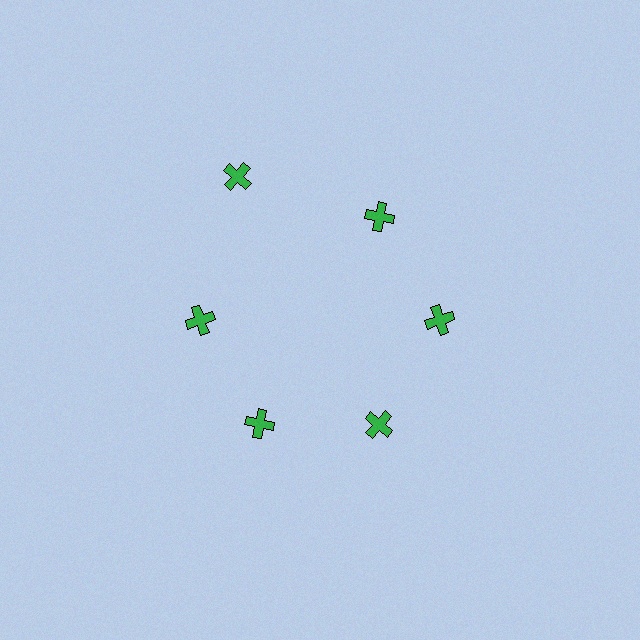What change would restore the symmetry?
The symmetry would be restored by moving it inward, back onto the ring so that all 6 crosses sit at equal angles and equal distance from the center.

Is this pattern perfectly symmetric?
No. The 6 green crosses are arranged in a ring, but one element near the 11 o'clock position is pushed outward from the center, breaking the 6-fold rotational symmetry.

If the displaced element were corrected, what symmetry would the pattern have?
It would have 6-fold rotational symmetry — the pattern would map onto itself every 60 degrees.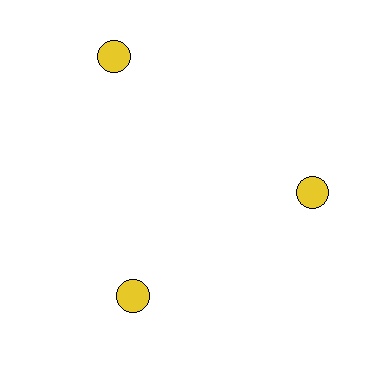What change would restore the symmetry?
The symmetry would be restored by moving it inward, back onto the ring so that all 3 circles sit at equal angles and equal distance from the center.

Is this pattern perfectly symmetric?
No. The 3 yellow circles are arranged in a ring, but one element near the 11 o'clock position is pushed outward from the center, breaking the 3-fold rotational symmetry.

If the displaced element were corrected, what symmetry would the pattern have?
It would have 3-fold rotational symmetry — the pattern would map onto itself every 120 degrees.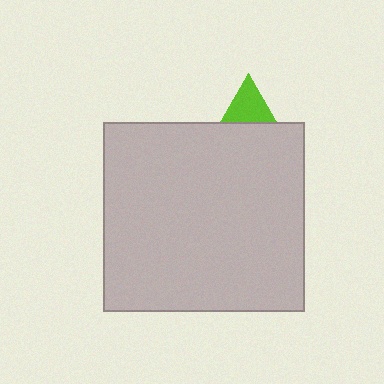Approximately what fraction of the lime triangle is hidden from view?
Roughly 70% of the lime triangle is hidden behind the light gray rectangle.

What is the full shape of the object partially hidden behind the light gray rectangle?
The partially hidden object is a lime triangle.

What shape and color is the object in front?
The object in front is a light gray rectangle.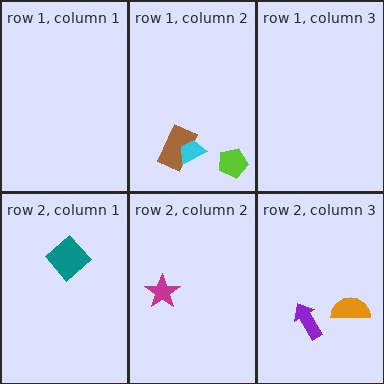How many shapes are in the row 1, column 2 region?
3.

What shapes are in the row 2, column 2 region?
The magenta star.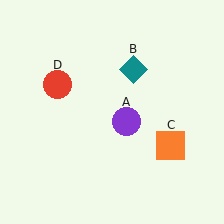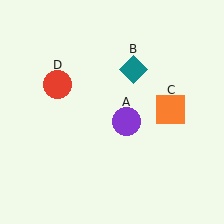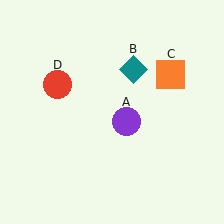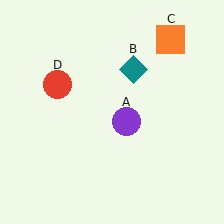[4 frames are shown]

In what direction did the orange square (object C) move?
The orange square (object C) moved up.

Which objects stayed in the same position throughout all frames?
Purple circle (object A) and teal diamond (object B) and red circle (object D) remained stationary.